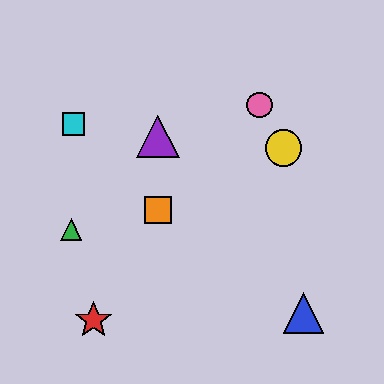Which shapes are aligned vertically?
The purple triangle, the orange square are aligned vertically.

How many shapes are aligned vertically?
2 shapes (the purple triangle, the orange square) are aligned vertically.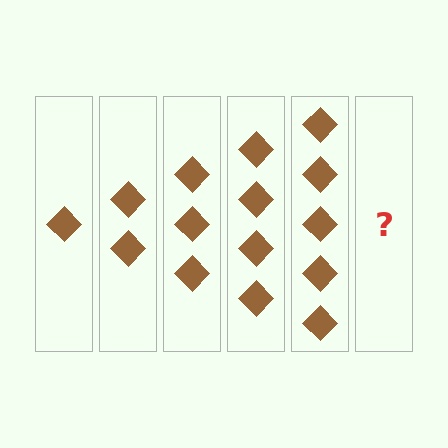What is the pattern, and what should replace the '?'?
The pattern is that each step adds one more diamond. The '?' should be 6 diamonds.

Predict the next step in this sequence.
The next step is 6 diamonds.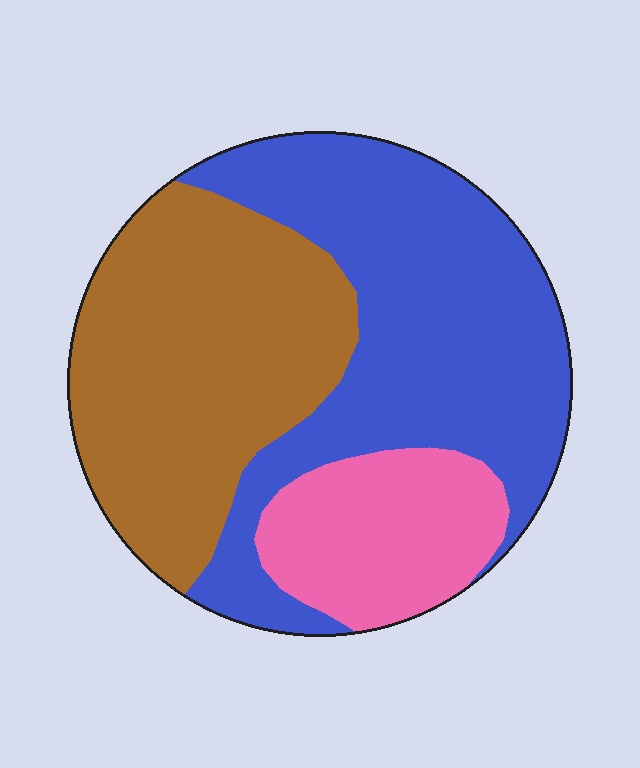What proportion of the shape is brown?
Brown takes up about three eighths (3/8) of the shape.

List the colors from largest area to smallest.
From largest to smallest: blue, brown, pink.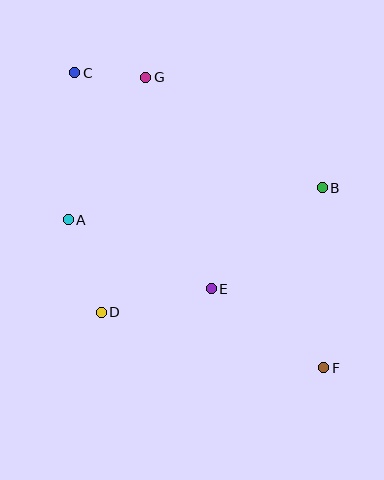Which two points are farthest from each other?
Points C and F are farthest from each other.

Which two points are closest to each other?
Points C and G are closest to each other.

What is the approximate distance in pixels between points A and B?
The distance between A and B is approximately 256 pixels.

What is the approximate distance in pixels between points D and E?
The distance between D and E is approximately 112 pixels.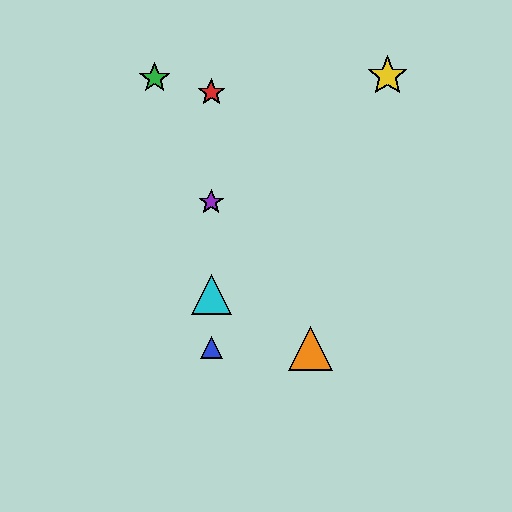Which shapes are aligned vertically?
The red star, the blue triangle, the purple star, the cyan triangle are aligned vertically.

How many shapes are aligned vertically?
4 shapes (the red star, the blue triangle, the purple star, the cyan triangle) are aligned vertically.